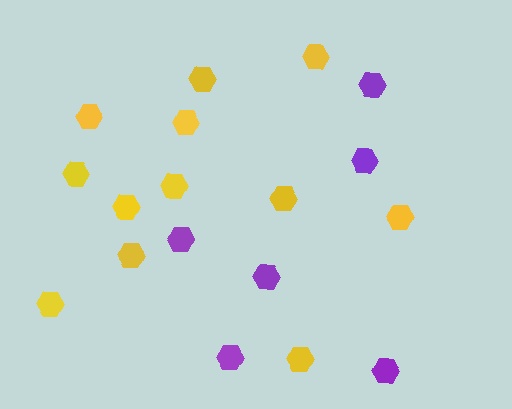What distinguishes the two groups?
There are 2 groups: one group of purple hexagons (6) and one group of yellow hexagons (12).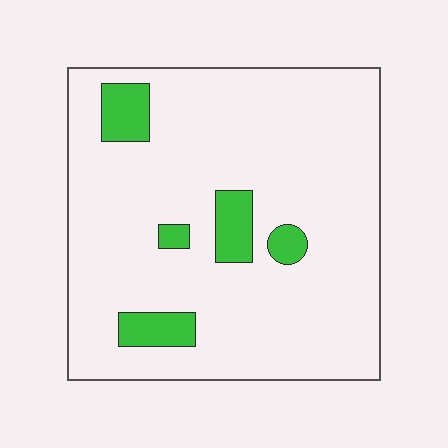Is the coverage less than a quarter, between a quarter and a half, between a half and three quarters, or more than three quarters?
Less than a quarter.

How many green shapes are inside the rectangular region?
5.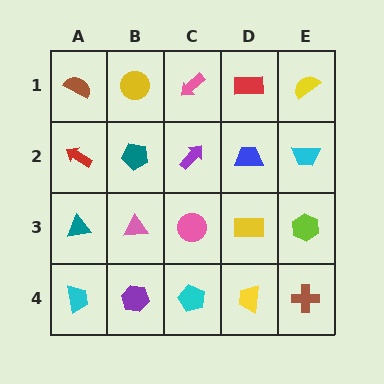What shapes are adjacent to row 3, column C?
A purple arrow (row 2, column C), a cyan pentagon (row 4, column C), a pink triangle (row 3, column B), a yellow rectangle (row 3, column D).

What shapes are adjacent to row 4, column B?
A pink triangle (row 3, column B), a cyan trapezoid (row 4, column A), a cyan pentagon (row 4, column C).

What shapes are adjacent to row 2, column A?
A brown semicircle (row 1, column A), a teal triangle (row 3, column A), a teal pentagon (row 2, column B).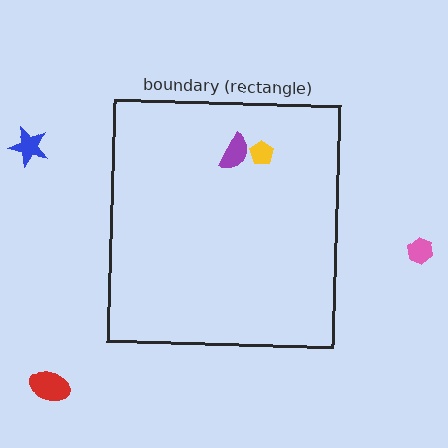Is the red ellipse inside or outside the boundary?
Outside.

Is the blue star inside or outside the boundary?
Outside.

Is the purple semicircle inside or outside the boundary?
Inside.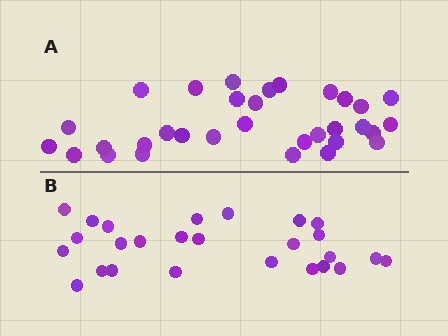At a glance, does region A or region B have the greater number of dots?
Region A (the top region) has more dots.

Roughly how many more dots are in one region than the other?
Region A has about 6 more dots than region B.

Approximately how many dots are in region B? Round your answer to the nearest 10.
About 30 dots. (The exact count is 26, which rounds to 30.)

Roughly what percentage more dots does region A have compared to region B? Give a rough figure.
About 25% more.